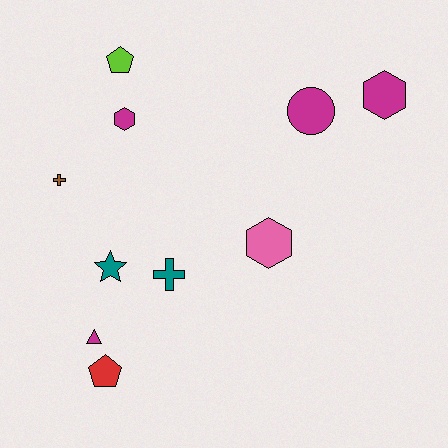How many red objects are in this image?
There is 1 red object.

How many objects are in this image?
There are 10 objects.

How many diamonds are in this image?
There are no diamonds.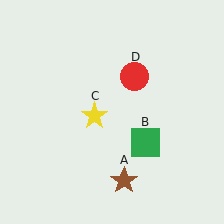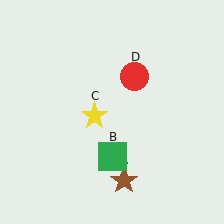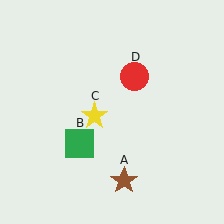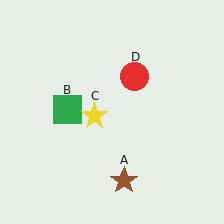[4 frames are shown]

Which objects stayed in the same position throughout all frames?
Brown star (object A) and yellow star (object C) and red circle (object D) remained stationary.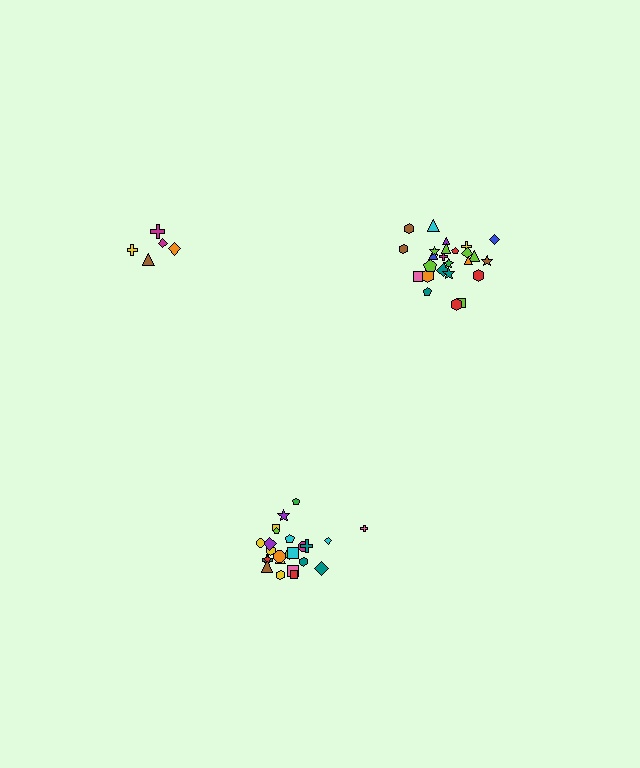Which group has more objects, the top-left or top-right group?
The top-right group.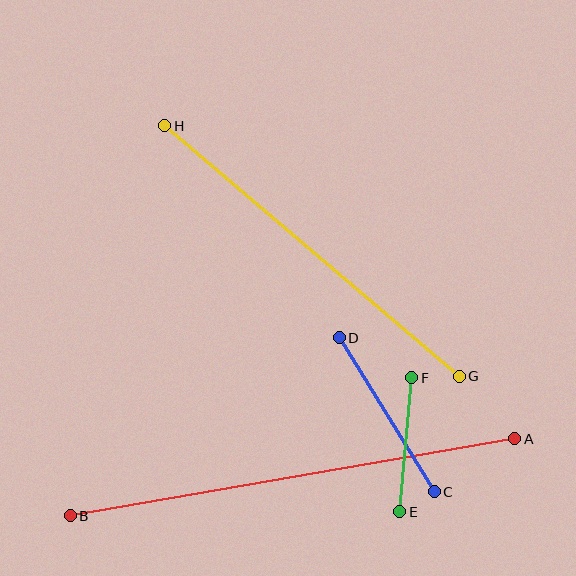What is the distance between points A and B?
The distance is approximately 451 pixels.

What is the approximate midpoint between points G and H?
The midpoint is at approximately (312, 251) pixels.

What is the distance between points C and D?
The distance is approximately 181 pixels.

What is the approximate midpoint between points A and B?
The midpoint is at approximately (292, 477) pixels.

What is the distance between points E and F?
The distance is approximately 135 pixels.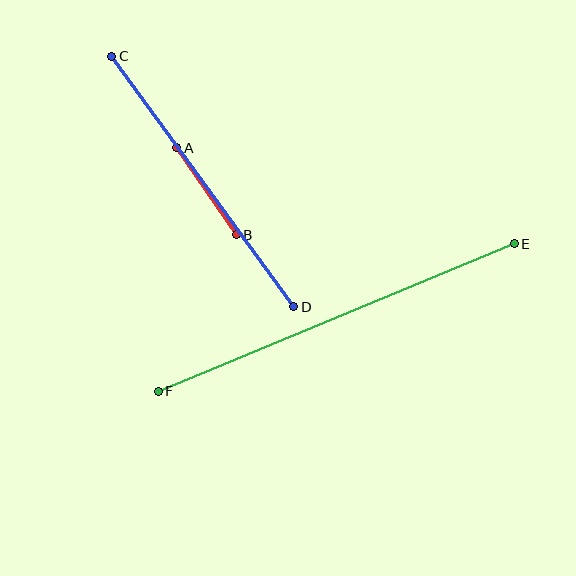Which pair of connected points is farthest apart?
Points E and F are farthest apart.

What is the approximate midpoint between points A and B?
The midpoint is at approximately (207, 191) pixels.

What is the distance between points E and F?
The distance is approximately 386 pixels.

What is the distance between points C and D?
The distance is approximately 310 pixels.